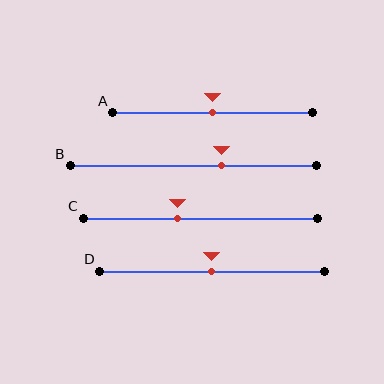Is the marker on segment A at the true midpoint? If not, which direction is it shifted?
Yes, the marker on segment A is at the true midpoint.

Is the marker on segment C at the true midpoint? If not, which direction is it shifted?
No, the marker on segment C is shifted to the left by about 10% of the segment length.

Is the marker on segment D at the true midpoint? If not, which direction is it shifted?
Yes, the marker on segment D is at the true midpoint.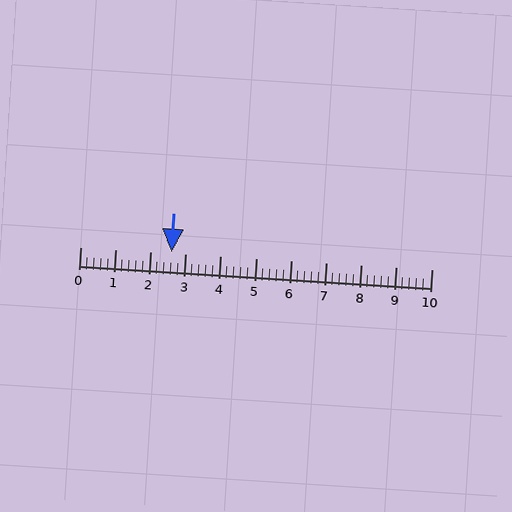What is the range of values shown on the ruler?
The ruler shows values from 0 to 10.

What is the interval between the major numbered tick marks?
The major tick marks are spaced 1 units apart.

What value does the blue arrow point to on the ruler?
The blue arrow points to approximately 2.6.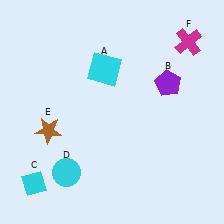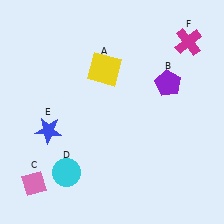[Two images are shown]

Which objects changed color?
A changed from cyan to yellow. C changed from cyan to pink. E changed from brown to blue.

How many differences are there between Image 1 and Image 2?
There are 3 differences between the two images.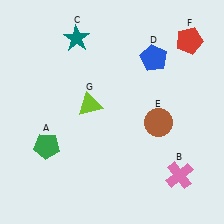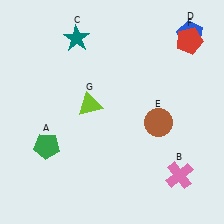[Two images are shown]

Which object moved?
The blue pentagon (D) moved right.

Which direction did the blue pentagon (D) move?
The blue pentagon (D) moved right.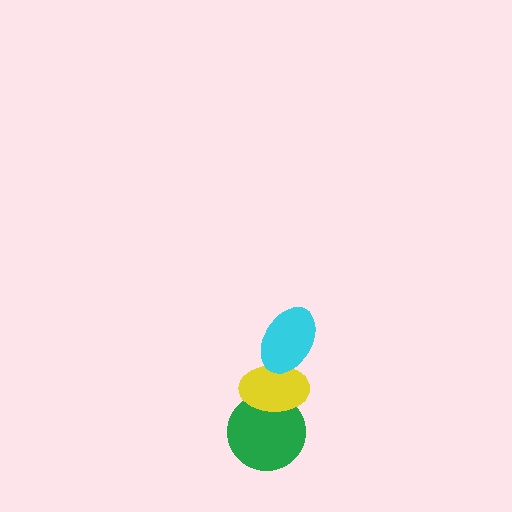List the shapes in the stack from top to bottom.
From top to bottom: the cyan ellipse, the yellow ellipse, the green circle.